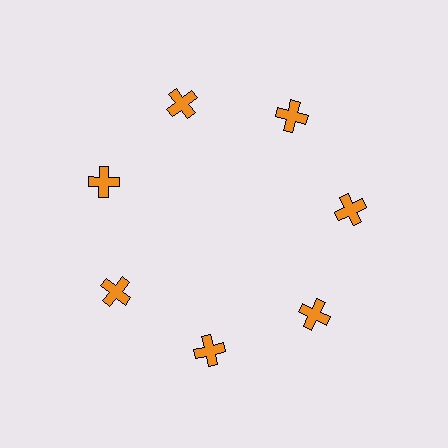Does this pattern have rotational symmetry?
Yes, this pattern has 7-fold rotational symmetry. It looks the same after rotating 51 degrees around the center.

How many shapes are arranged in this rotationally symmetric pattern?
There are 7 shapes, arranged in 7 groups of 1.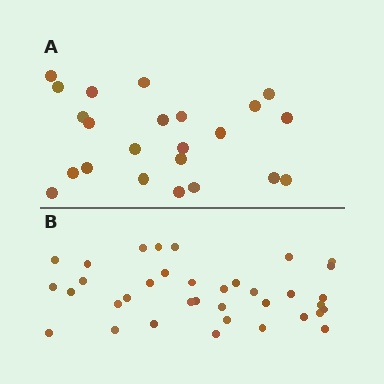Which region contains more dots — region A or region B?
Region B (the bottom region) has more dots.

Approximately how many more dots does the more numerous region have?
Region B has approximately 15 more dots than region A.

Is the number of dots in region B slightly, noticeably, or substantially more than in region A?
Region B has substantially more. The ratio is roughly 1.6 to 1.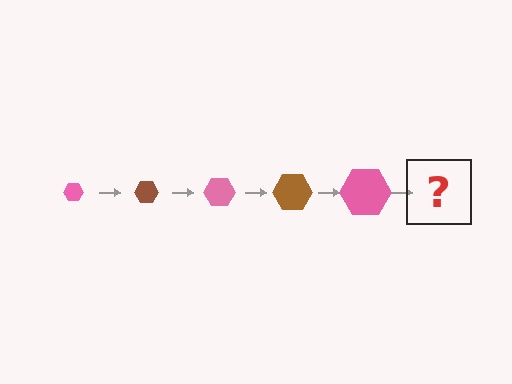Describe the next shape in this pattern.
It should be a brown hexagon, larger than the previous one.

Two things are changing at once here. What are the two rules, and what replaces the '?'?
The two rules are that the hexagon grows larger each step and the color cycles through pink and brown. The '?' should be a brown hexagon, larger than the previous one.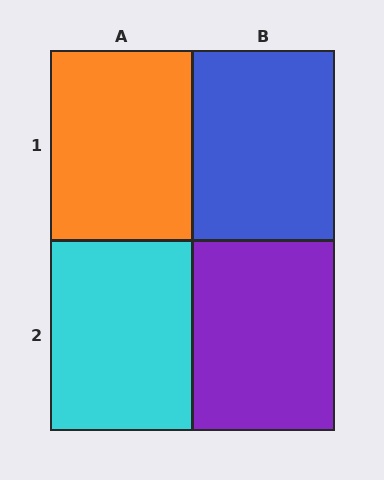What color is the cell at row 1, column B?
Blue.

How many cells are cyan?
1 cell is cyan.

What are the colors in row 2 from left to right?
Cyan, purple.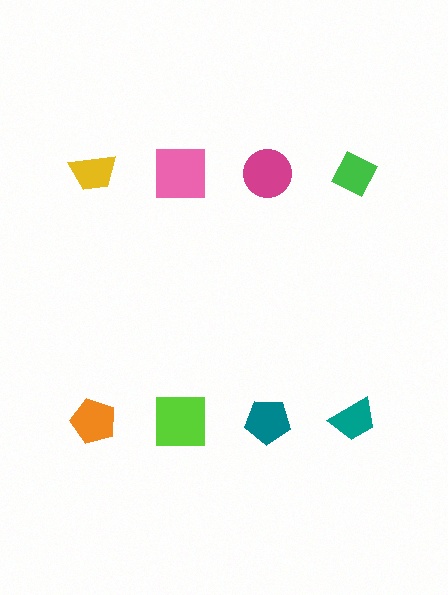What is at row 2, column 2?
A lime square.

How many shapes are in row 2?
4 shapes.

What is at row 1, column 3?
A magenta circle.